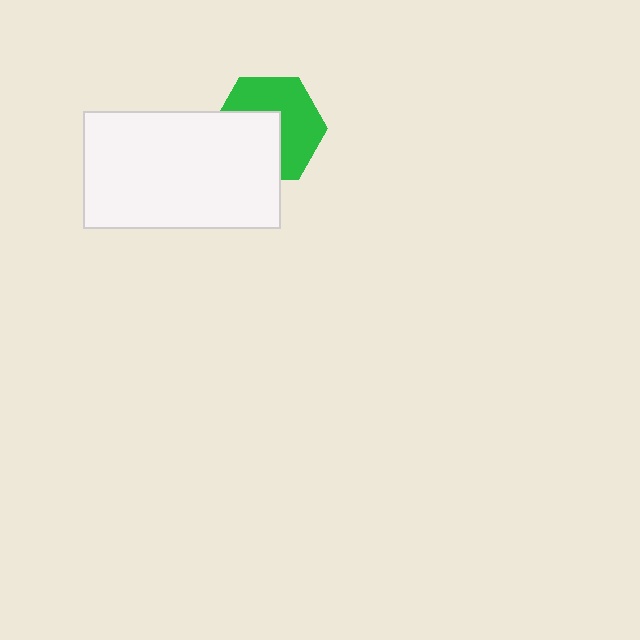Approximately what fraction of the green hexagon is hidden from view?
Roughly 44% of the green hexagon is hidden behind the white rectangle.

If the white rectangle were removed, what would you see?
You would see the complete green hexagon.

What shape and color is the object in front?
The object in front is a white rectangle.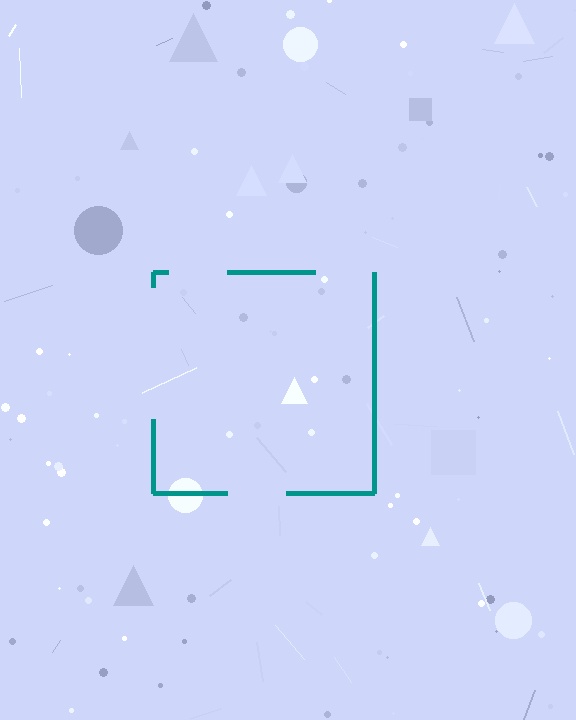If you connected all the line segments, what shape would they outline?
They would outline a square.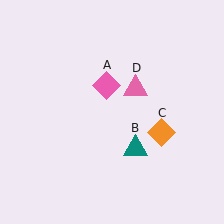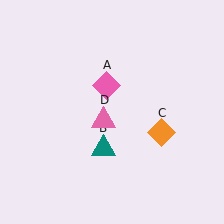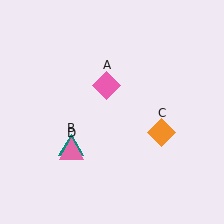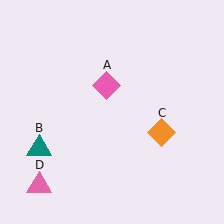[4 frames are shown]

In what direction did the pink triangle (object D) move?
The pink triangle (object D) moved down and to the left.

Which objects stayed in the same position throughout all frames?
Pink diamond (object A) and orange diamond (object C) remained stationary.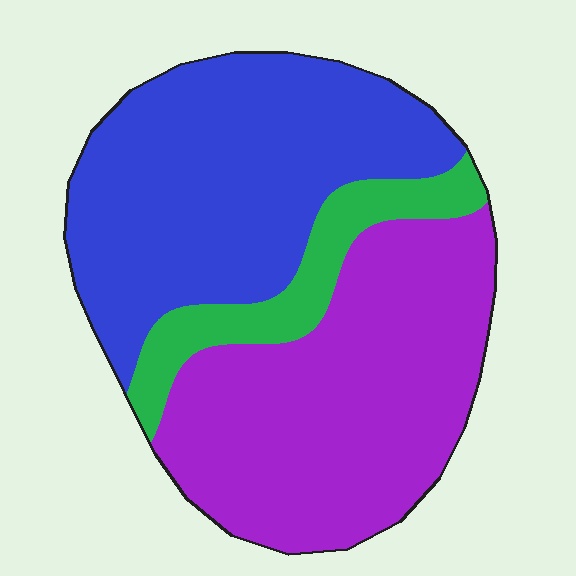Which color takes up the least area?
Green, at roughly 10%.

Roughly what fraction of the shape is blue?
Blue covers about 45% of the shape.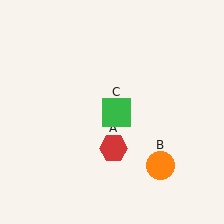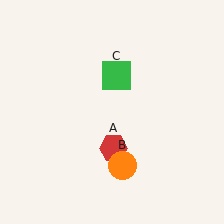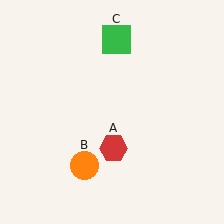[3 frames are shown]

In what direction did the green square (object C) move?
The green square (object C) moved up.